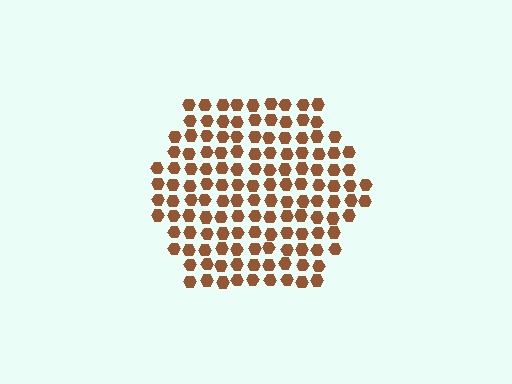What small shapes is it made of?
It is made of small hexagons.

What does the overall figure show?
The overall figure shows a hexagon.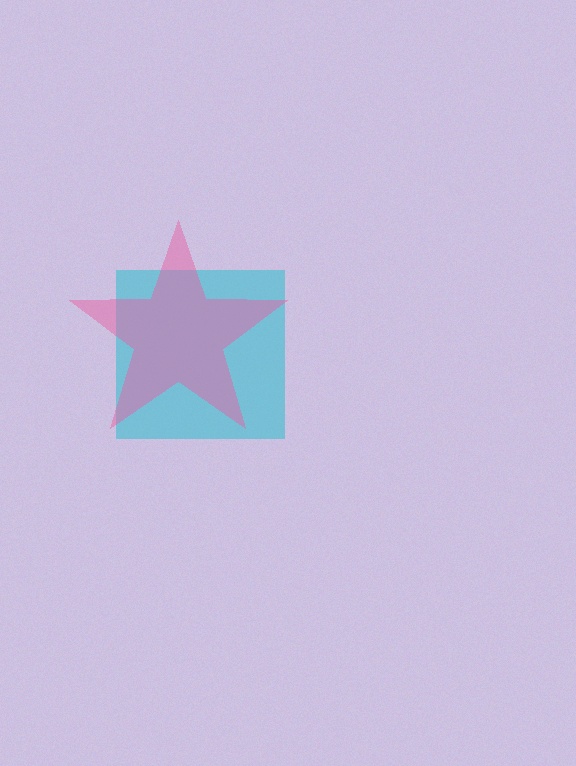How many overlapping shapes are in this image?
There are 2 overlapping shapes in the image.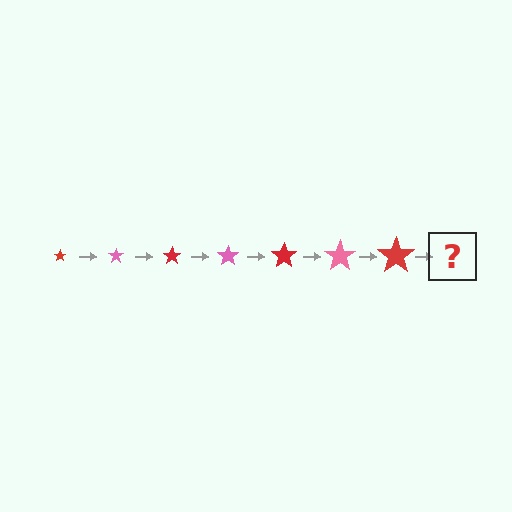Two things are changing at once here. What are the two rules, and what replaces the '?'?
The two rules are that the star grows larger each step and the color cycles through red and pink. The '?' should be a pink star, larger than the previous one.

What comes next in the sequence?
The next element should be a pink star, larger than the previous one.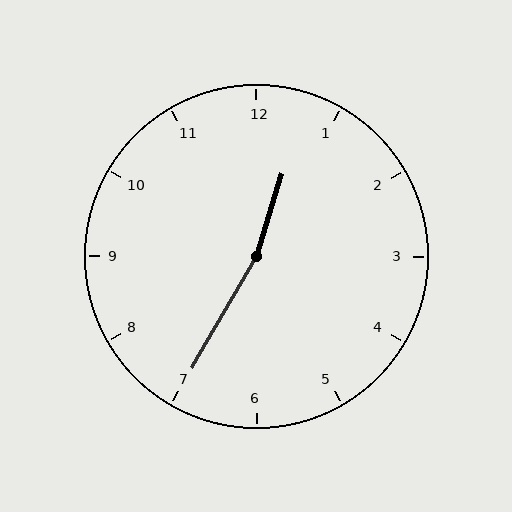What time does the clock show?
12:35.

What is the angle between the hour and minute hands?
Approximately 168 degrees.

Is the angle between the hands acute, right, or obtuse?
It is obtuse.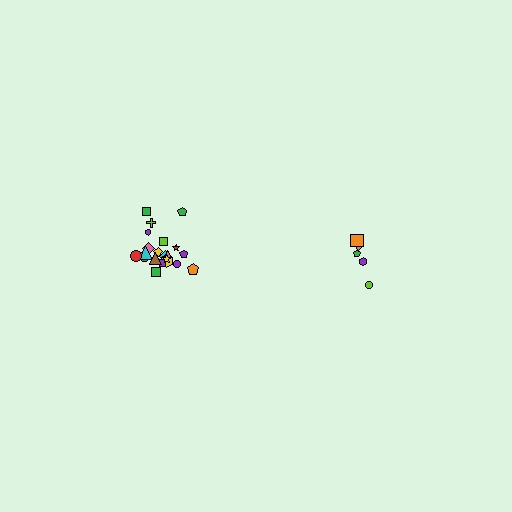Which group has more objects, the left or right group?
The left group.